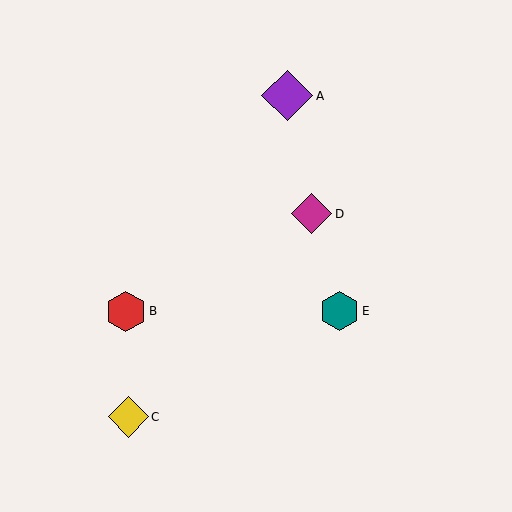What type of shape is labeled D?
Shape D is a magenta diamond.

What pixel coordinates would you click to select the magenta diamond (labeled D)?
Click at (311, 214) to select the magenta diamond D.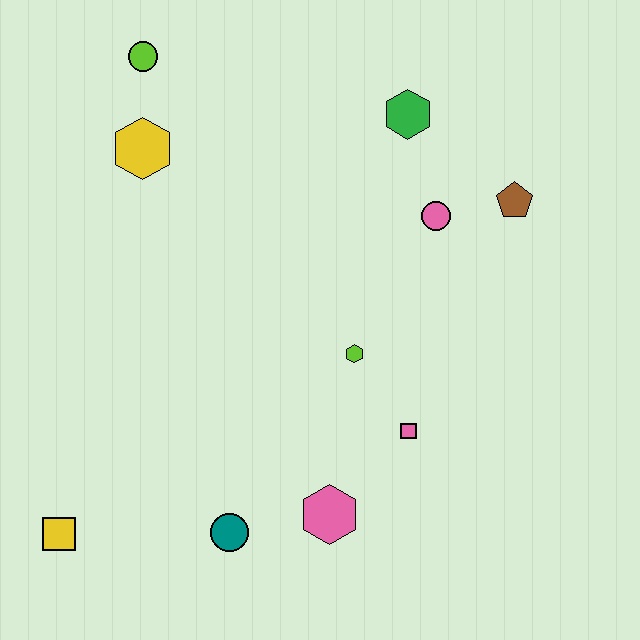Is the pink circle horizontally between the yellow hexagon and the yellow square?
No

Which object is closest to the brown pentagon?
The pink circle is closest to the brown pentagon.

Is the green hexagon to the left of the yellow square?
No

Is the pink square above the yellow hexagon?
No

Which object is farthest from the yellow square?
The brown pentagon is farthest from the yellow square.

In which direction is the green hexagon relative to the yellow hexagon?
The green hexagon is to the right of the yellow hexagon.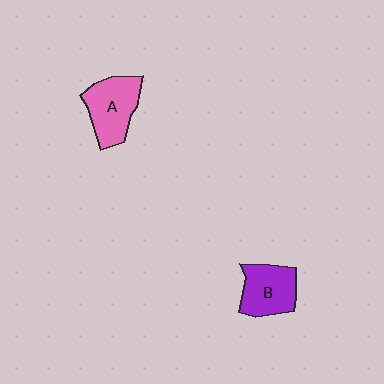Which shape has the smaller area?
Shape B (purple).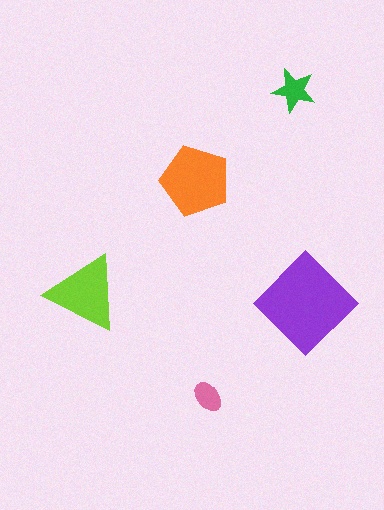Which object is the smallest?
The pink ellipse.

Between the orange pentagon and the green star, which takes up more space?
The orange pentagon.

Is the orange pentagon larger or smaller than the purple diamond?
Smaller.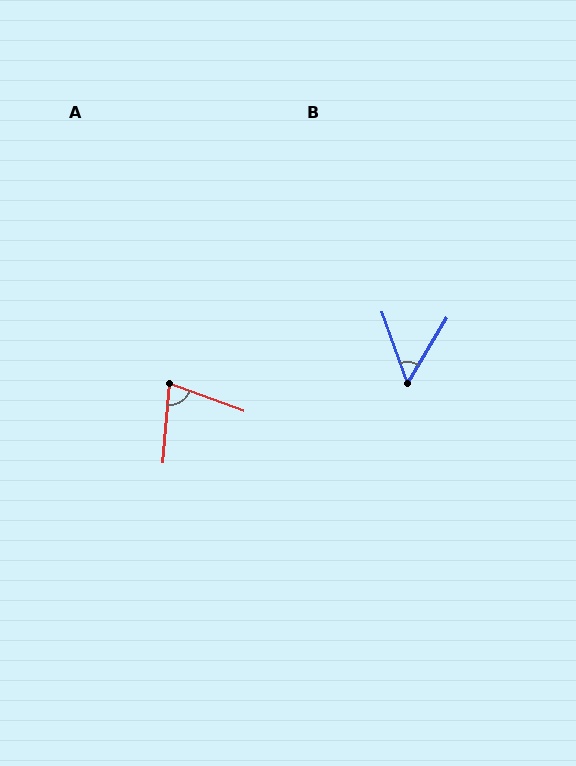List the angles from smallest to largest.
B (50°), A (75°).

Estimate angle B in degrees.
Approximately 50 degrees.